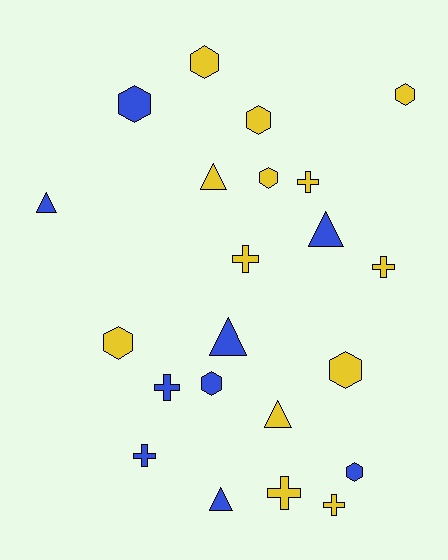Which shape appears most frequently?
Hexagon, with 9 objects.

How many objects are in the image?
There are 22 objects.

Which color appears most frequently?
Yellow, with 13 objects.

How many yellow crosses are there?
There are 5 yellow crosses.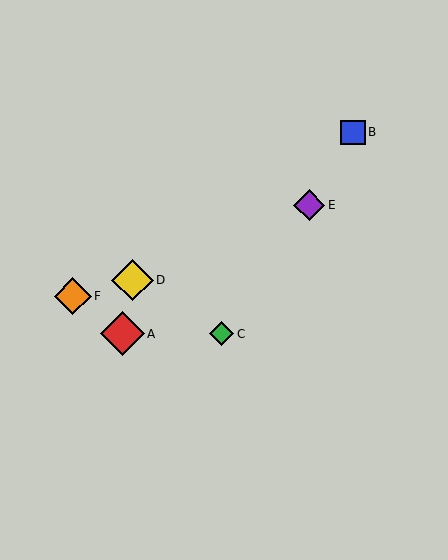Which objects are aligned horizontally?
Objects A, C are aligned horizontally.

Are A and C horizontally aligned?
Yes, both are at y≈334.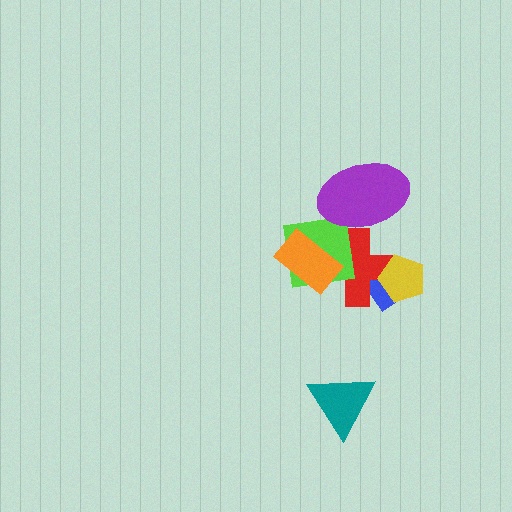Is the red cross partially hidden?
Yes, it is partially covered by another shape.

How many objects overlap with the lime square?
3 objects overlap with the lime square.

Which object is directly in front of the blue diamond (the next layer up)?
The red cross is directly in front of the blue diamond.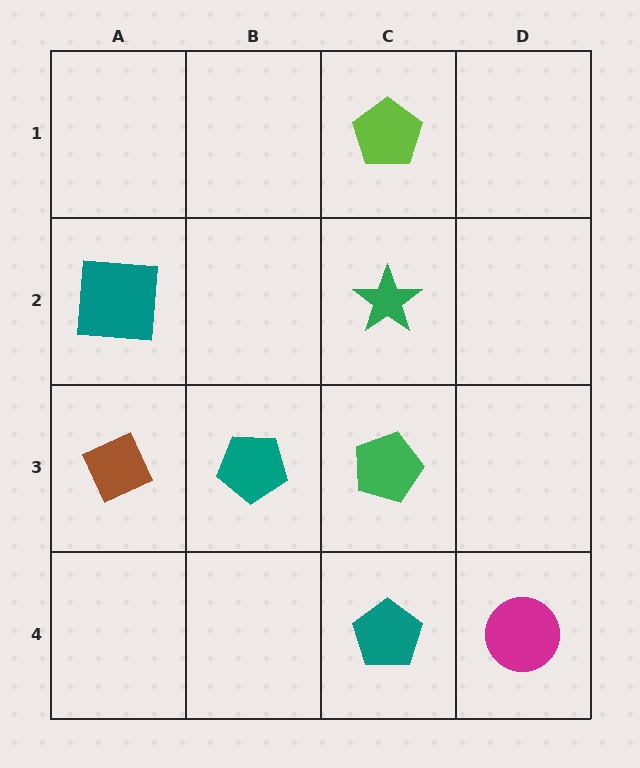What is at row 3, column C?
A green pentagon.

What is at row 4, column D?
A magenta circle.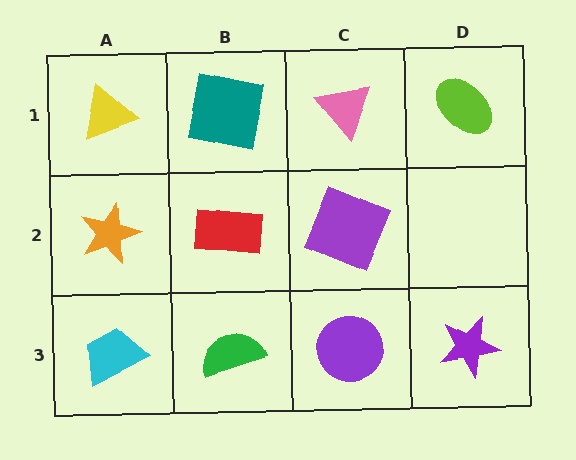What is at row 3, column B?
A green semicircle.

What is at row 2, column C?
A purple square.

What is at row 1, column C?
A pink triangle.